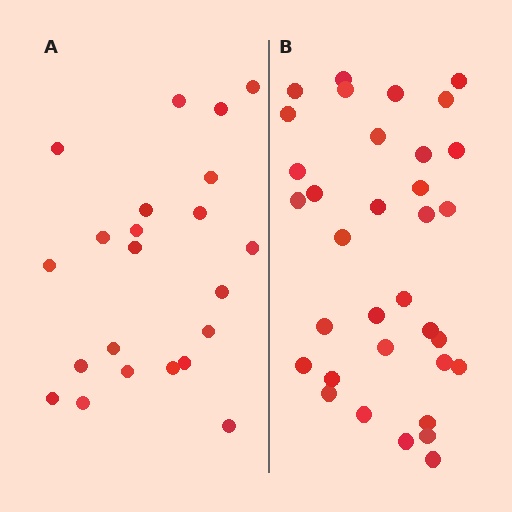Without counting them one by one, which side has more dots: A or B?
Region B (the right region) has more dots.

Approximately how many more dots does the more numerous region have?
Region B has roughly 12 or so more dots than region A.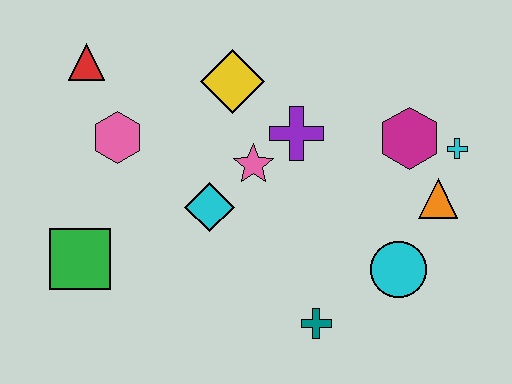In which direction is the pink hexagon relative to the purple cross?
The pink hexagon is to the left of the purple cross.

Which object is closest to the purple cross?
The pink star is closest to the purple cross.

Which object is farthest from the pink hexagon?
The cyan cross is farthest from the pink hexagon.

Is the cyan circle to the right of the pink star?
Yes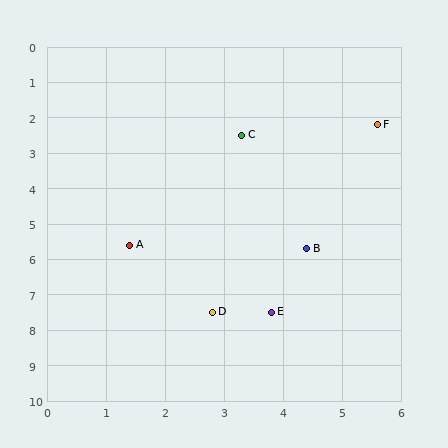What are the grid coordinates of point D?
Point D is at approximately (2.8, 7.5).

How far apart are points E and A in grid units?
Points E and A are about 3.1 grid units apart.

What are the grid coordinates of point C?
Point C is at approximately (3.3, 2.5).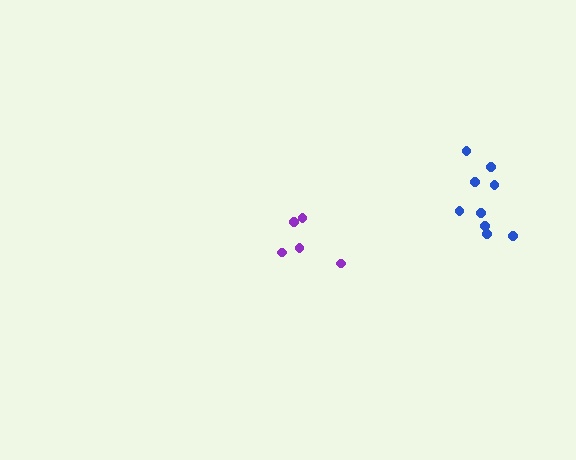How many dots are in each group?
Group 1: 5 dots, Group 2: 9 dots (14 total).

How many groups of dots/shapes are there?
There are 2 groups.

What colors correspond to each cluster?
The clusters are colored: purple, blue.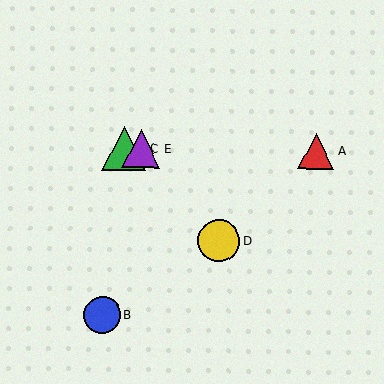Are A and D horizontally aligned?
No, A is at y≈151 and D is at y≈241.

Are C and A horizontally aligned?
Yes, both are at y≈148.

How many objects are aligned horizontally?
3 objects (A, C, E) are aligned horizontally.